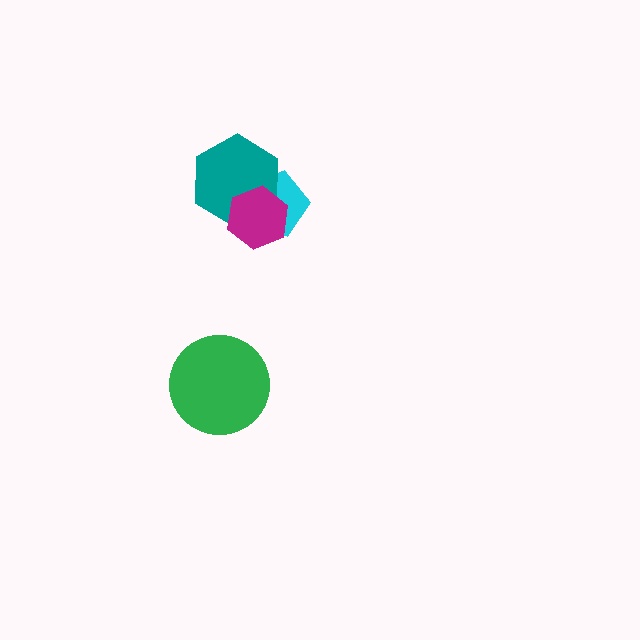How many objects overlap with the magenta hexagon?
2 objects overlap with the magenta hexagon.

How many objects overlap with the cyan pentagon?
2 objects overlap with the cyan pentagon.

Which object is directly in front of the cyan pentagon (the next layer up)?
The teal hexagon is directly in front of the cyan pentagon.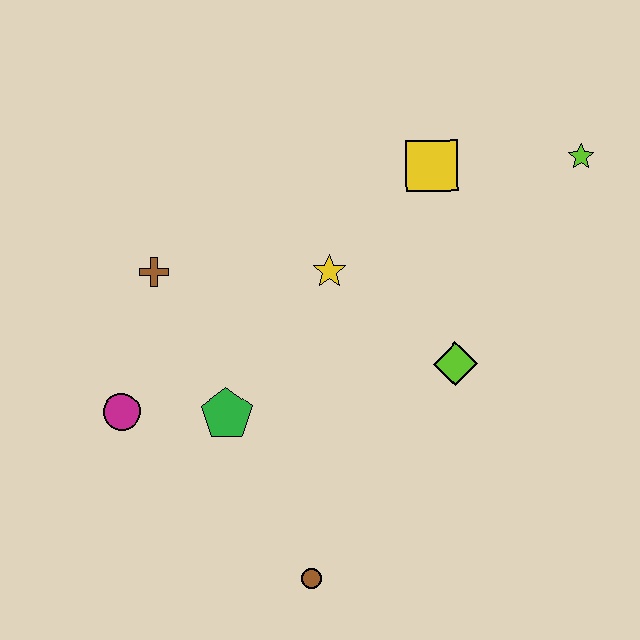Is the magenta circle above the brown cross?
No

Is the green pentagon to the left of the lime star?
Yes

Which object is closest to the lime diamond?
The yellow star is closest to the lime diamond.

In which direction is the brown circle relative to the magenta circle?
The brown circle is to the right of the magenta circle.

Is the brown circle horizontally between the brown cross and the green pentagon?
No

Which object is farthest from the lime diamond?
The magenta circle is farthest from the lime diamond.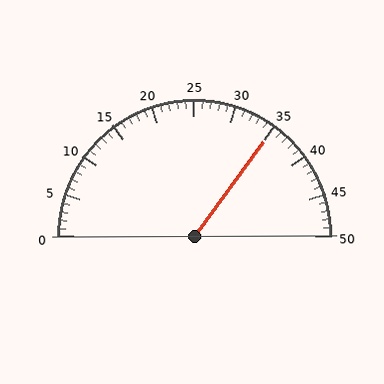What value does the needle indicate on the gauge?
The needle indicates approximately 35.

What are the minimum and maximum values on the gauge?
The gauge ranges from 0 to 50.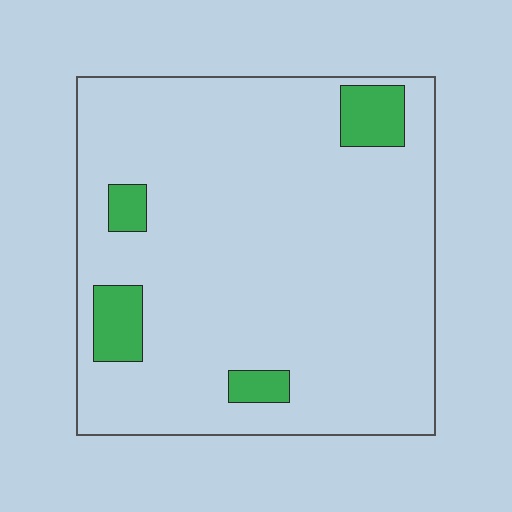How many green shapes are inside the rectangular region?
4.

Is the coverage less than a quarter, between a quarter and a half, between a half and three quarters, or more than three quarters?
Less than a quarter.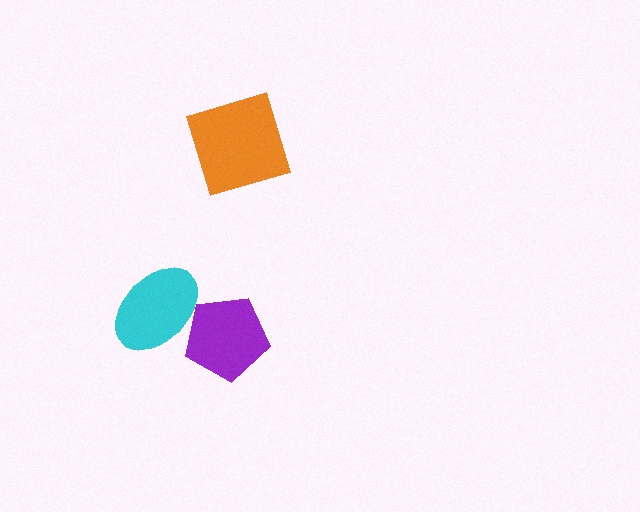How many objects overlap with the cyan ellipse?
1 object overlaps with the cyan ellipse.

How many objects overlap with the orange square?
0 objects overlap with the orange square.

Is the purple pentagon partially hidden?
Yes, it is partially covered by another shape.